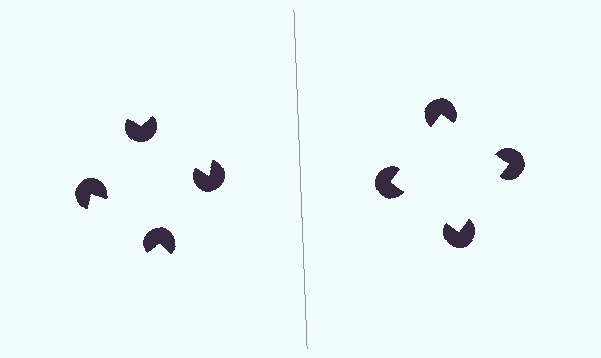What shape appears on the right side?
An illusory square.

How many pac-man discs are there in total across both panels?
8 — 4 on each side.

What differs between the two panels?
The pac-man discs are positioned identically on both sides; only the wedge orientations differ. On the right they align to a square; on the left they are misaligned.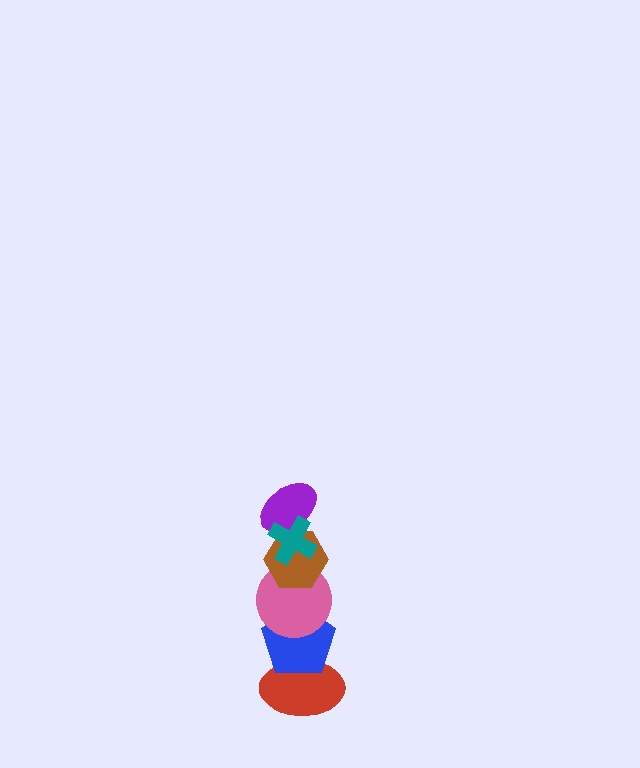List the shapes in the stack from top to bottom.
From top to bottom: the teal cross, the purple ellipse, the brown hexagon, the pink circle, the blue pentagon, the red ellipse.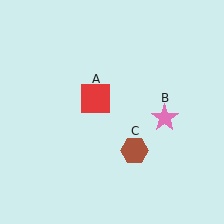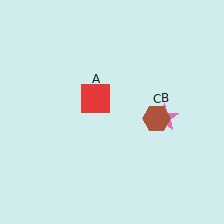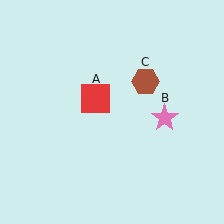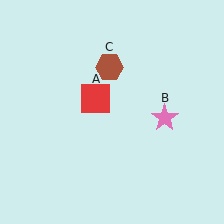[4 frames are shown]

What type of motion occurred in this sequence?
The brown hexagon (object C) rotated counterclockwise around the center of the scene.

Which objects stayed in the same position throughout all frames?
Red square (object A) and pink star (object B) remained stationary.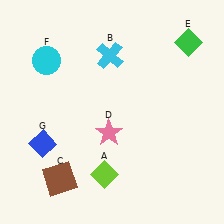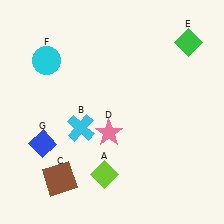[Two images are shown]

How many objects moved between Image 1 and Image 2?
1 object moved between the two images.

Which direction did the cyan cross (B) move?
The cyan cross (B) moved down.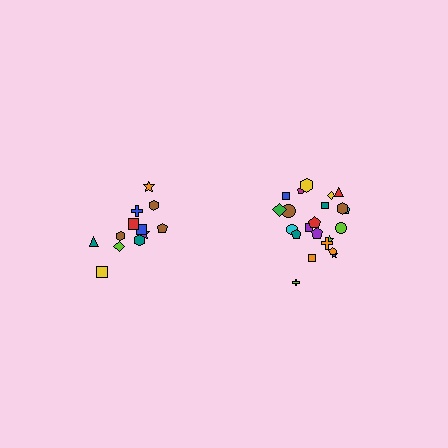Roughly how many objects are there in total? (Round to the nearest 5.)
Roughly 35 objects in total.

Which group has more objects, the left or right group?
The right group.